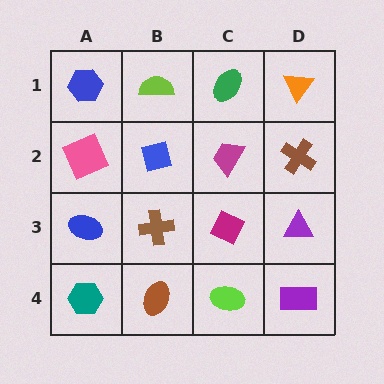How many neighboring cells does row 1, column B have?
3.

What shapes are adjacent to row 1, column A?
A pink square (row 2, column A), a lime semicircle (row 1, column B).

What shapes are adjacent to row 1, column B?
A blue square (row 2, column B), a blue hexagon (row 1, column A), a green ellipse (row 1, column C).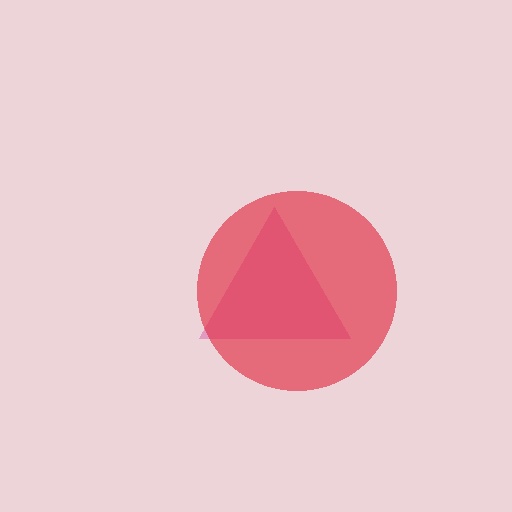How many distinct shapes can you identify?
There are 2 distinct shapes: a pink triangle, a red circle.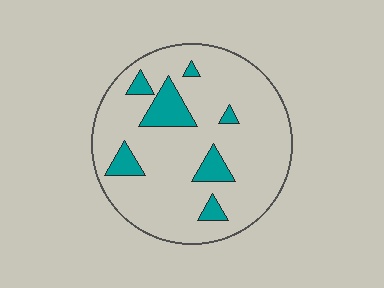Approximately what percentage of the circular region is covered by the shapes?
Approximately 15%.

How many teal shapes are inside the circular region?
7.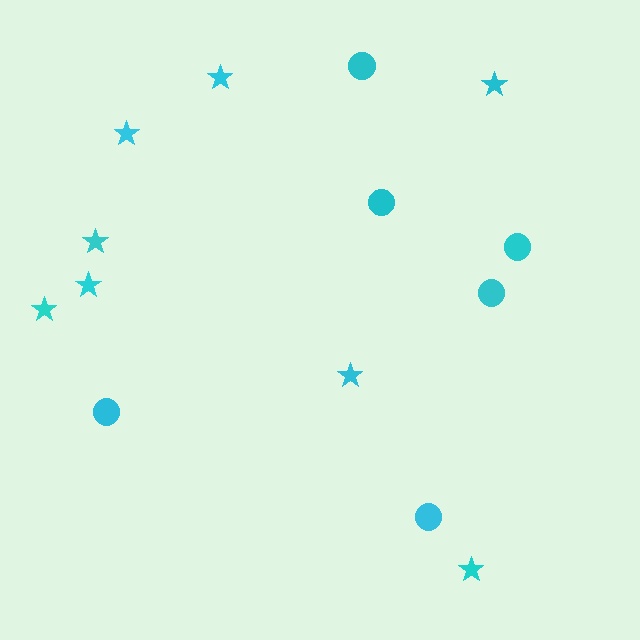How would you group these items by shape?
There are 2 groups: one group of circles (6) and one group of stars (8).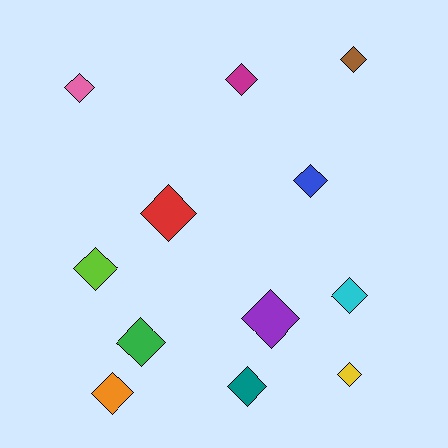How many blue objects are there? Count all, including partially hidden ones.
There is 1 blue object.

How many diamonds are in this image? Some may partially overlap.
There are 12 diamonds.